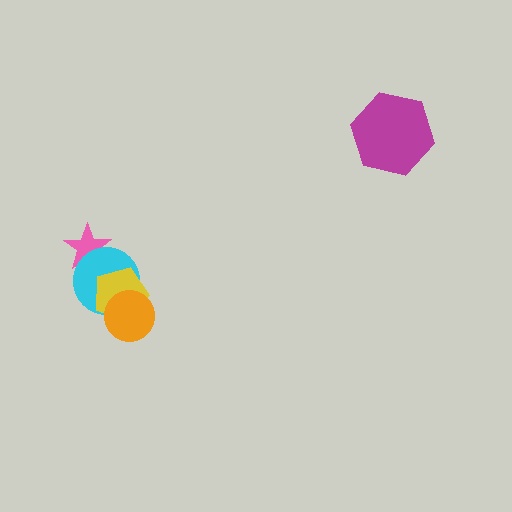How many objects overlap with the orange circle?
2 objects overlap with the orange circle.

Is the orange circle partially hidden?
No, no other shape covers it.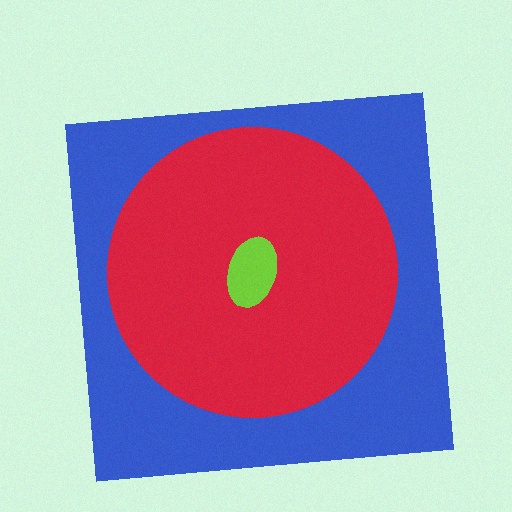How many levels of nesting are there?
3.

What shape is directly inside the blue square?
The red circle.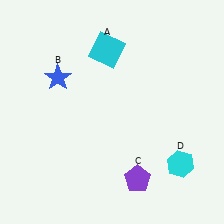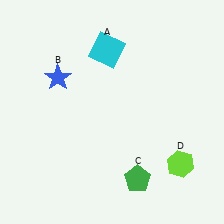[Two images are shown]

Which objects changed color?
C changed from purple to green. D changed from cyan to lime.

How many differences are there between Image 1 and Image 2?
There are 2 differences between the two images.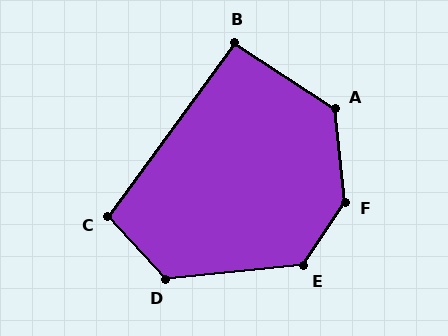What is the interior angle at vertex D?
Approximately 127 degrees (obtuse).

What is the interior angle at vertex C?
Approximately 101 degrees (obtuse).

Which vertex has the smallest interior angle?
B, at approximately 93 degrees.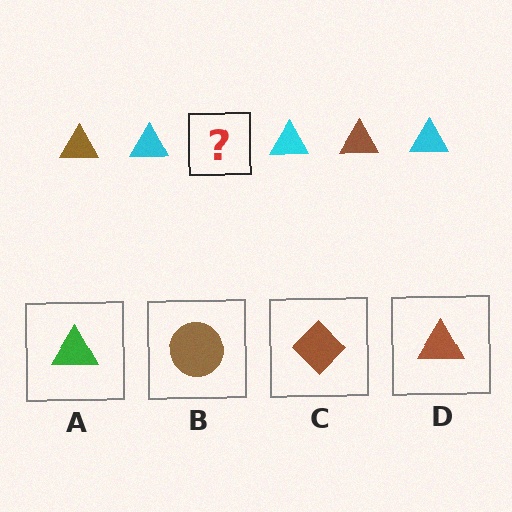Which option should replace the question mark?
Option D.